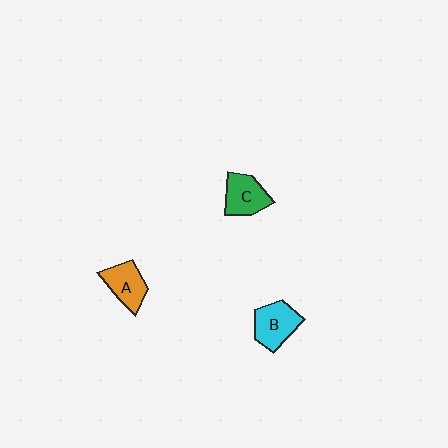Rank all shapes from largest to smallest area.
From largest to smallest: B (cyan), C (green), A (orange).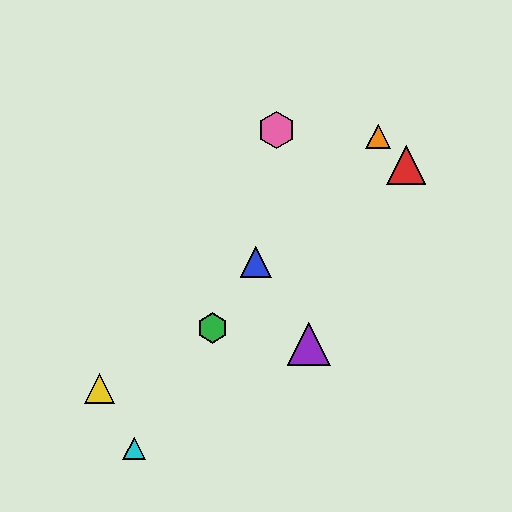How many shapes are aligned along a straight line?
3 shapes (the blue triangle, the green hexagon, the cyan triangle) are aligned along a straight line.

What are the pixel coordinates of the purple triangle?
The purple triangle is at (309, 344).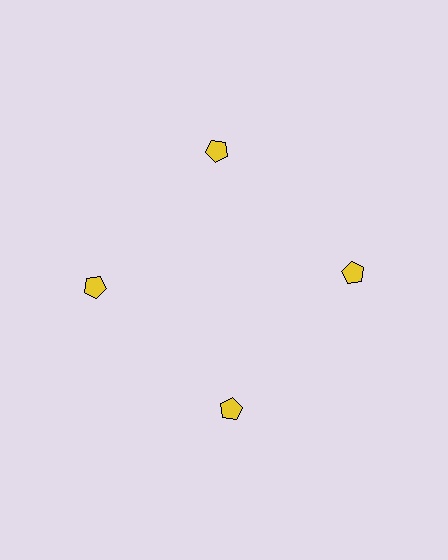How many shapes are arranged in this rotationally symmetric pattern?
There are 4 shapes, arranged in 4 groups of 1.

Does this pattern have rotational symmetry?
Yes, this pattern has 4-fold rotational symmetry. It looks the same after rotating 90 degrees around the center.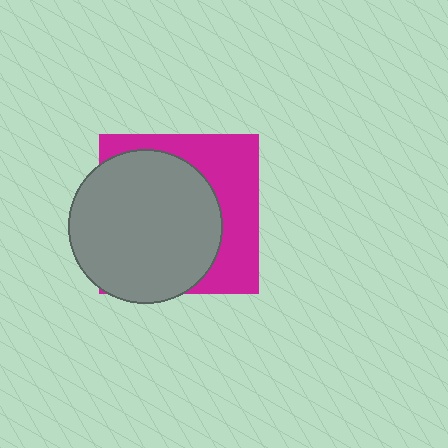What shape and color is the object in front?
The object in front is a gray circle.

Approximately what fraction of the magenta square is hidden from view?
Roughly 61% of the magenta square is hidden behind the gray circle.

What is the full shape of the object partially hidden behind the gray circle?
The partially hidden object is a magenta square.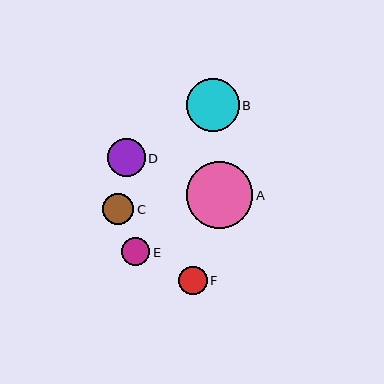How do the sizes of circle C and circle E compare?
Circle C and circle E are approximately the same size.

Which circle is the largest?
Circle A is the largest with a size of approximately 67 pixels.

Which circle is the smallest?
Circle E is the smallest with a size of approximately 28 pixels.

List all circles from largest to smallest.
From largest to smallest: A, B, D, C, F, E.